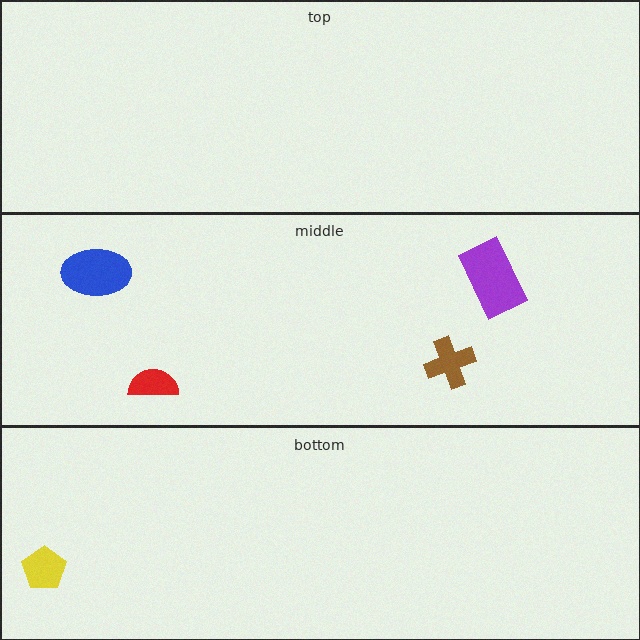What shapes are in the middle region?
The brown cross, the blue ellipse, the purple rectangle, the red semicircle.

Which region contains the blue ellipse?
The middle region.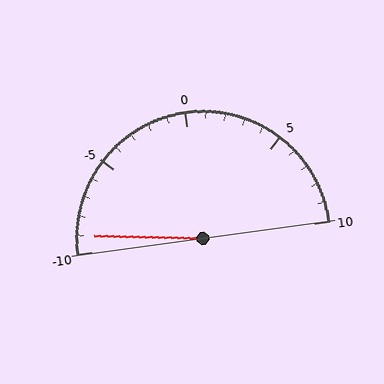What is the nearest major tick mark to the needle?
The nearest major tick mark is -10.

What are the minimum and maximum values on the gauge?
The gauge ranges from -10 to 10.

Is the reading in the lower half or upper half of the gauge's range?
The reading is in the lower half of the range (-10 to 10).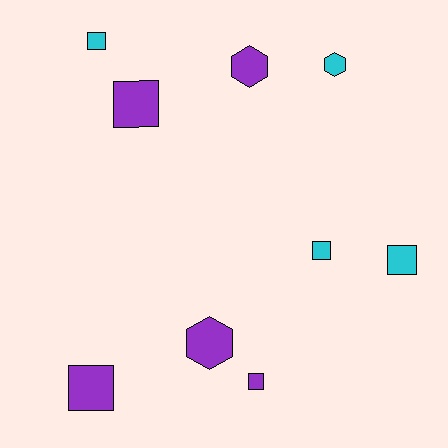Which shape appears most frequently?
Square, with 6 objects.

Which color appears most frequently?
Purple, with 5 objects.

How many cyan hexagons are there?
There is 1 cyan hexagon.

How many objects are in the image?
There are 9 objects.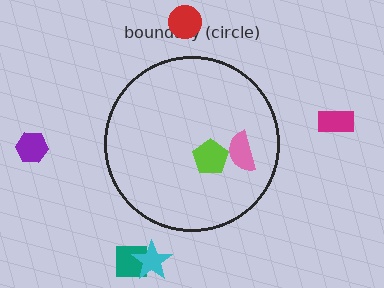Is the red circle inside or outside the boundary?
Outside.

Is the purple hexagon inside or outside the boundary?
Outside.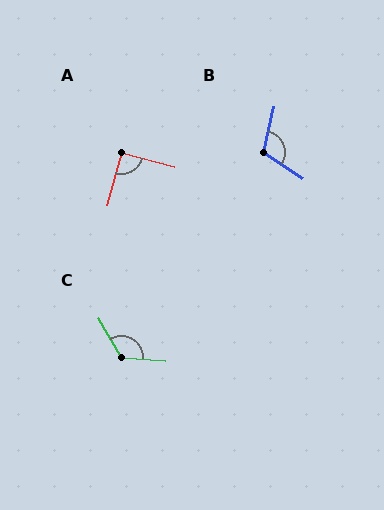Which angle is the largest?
C, at approximately 125 degrees.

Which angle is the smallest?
A, at approximately 90 degrees.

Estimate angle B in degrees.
Approximately 111 degrees.